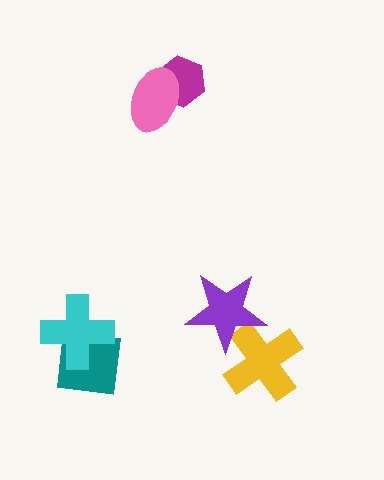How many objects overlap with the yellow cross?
1 object overlaps with the yellow cross.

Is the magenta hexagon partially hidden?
Yes, it is partially covered by another shape.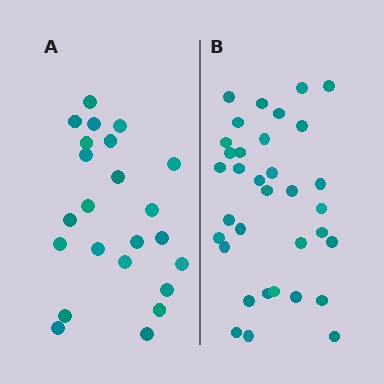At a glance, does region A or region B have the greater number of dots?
Region B (the right region) has more dots.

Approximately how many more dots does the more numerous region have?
Region B has roughly 12 or so more dots than region A.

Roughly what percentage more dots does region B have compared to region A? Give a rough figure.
About 50% more.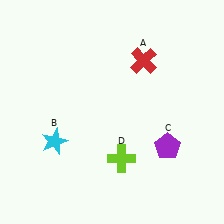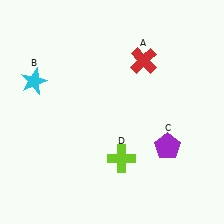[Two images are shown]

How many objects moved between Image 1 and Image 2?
1 object moved between the two images.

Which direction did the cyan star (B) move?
The cyan star (B) moved up.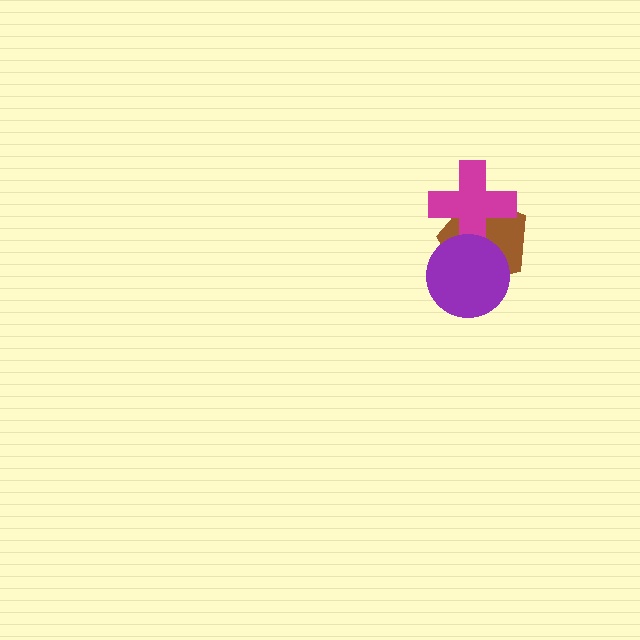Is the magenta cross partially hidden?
Yes, it is partially covered by another shape.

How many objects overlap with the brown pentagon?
2 objects overlap with the brown pentagon.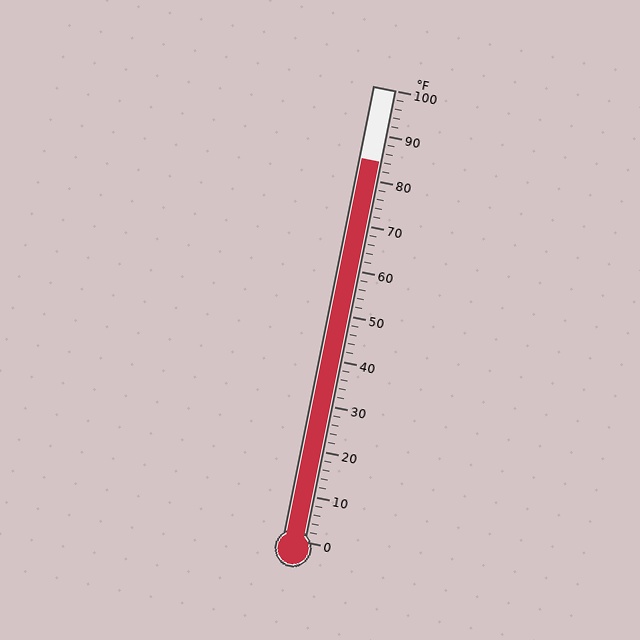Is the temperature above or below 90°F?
The temperature is below 90°F.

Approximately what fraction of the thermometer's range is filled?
The thermometer is filled to approximately 85% of its range.